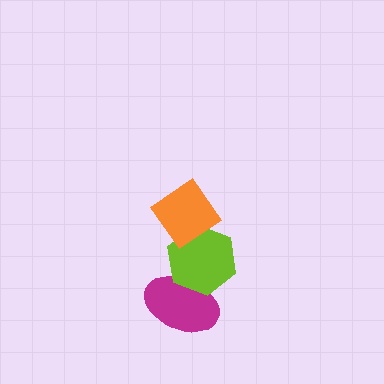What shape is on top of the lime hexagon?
The orange diamond is on top of the lime hexagon.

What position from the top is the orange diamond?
The orange diamond is 1st from the top.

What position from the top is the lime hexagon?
The lime hexagon is 2nd from the top.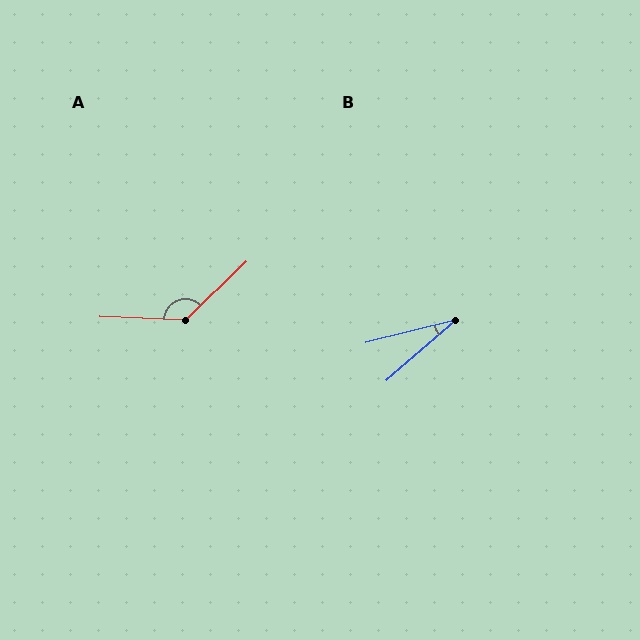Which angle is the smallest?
B, at approximately 27 degrees.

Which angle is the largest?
A, at approximately 134 degrees.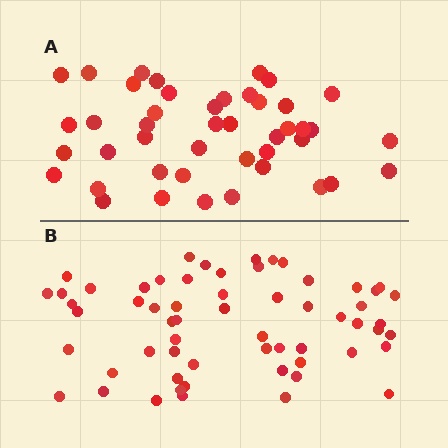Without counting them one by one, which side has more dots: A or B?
Region B (the bottom region) has more dots.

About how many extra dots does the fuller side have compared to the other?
Region B has approximately 15 more dots than region A.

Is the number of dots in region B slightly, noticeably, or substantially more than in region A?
Region B has noticeably more, but not dramatically so. The ratio is roughly 1.4 to 1.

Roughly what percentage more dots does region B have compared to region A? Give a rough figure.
About 35% more.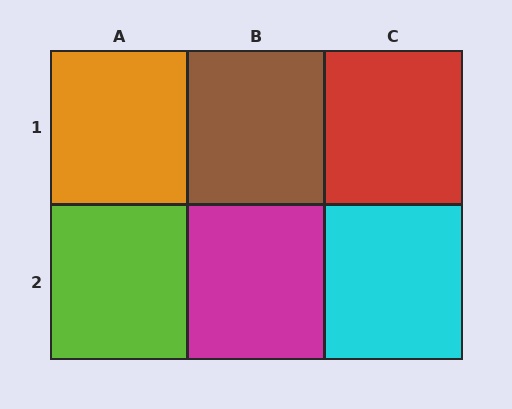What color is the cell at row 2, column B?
Magenta.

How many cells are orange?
1 cell is orange.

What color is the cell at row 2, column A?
Lime.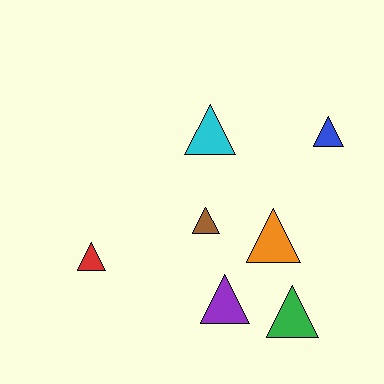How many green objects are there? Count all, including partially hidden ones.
There is 1 green object.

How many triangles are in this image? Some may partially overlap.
There are 7 triangles.